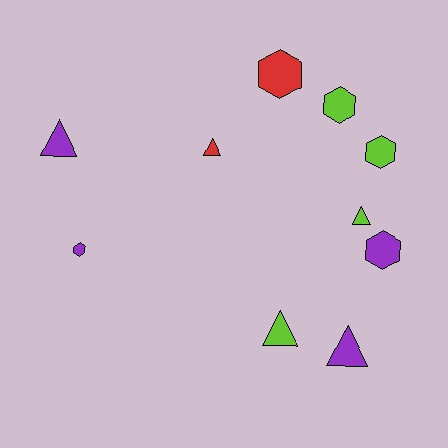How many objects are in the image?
There are 10 objects.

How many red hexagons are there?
There is 1 red hexagon.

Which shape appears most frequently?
Hexagon, with 5 objects.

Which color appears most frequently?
Lime, with 4 objects.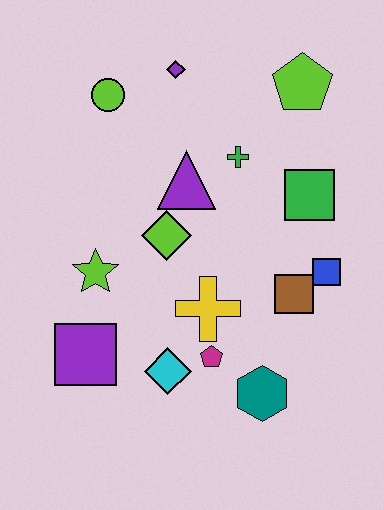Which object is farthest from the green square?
The purple square is farthest from the green square.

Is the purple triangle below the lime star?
No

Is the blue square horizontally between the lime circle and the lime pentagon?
No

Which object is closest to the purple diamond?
The lime circle is closest to the purple diamond.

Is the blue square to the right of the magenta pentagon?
Yes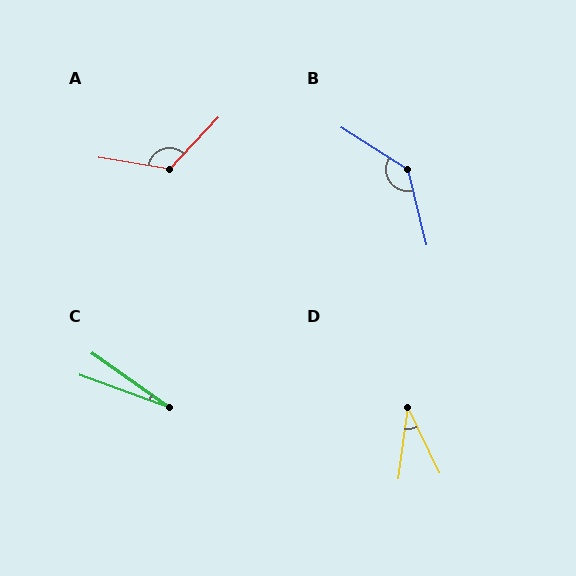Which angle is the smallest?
C, at approximately 15 degrees.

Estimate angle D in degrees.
Approximately 33 degrees.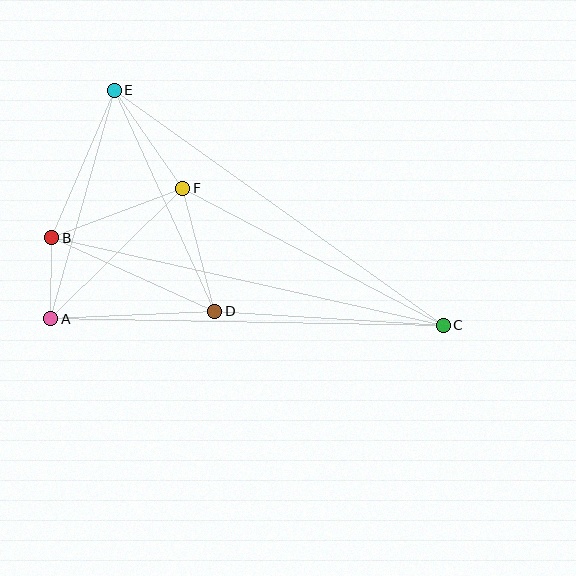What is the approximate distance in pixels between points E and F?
The distance between E and F is approximately 120 pixels.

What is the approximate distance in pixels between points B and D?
The distance between B and D is approximately 179 pixels.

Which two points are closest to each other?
Points A and B are closest to each other.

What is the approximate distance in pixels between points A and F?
The distance between A and F is approximately 186 pixels.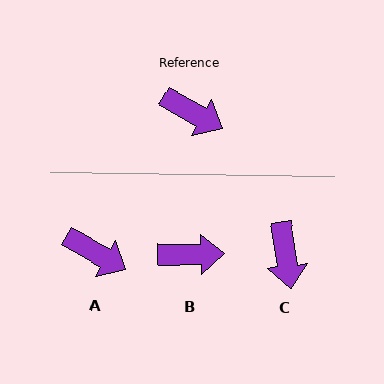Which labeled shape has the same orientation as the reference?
A.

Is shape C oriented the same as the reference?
No, it is off by about 52 degrees.